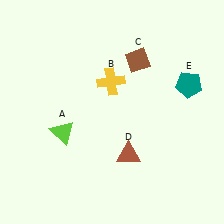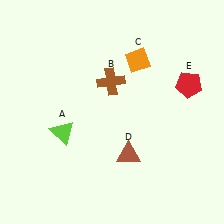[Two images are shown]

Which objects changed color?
B changed from yellow to brown. C changed from brown to orange. E changed from teal to red.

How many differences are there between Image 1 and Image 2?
There are 3 differences between the two images.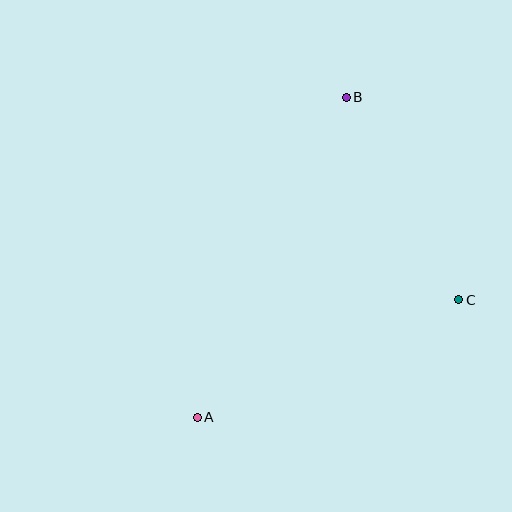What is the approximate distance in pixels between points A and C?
The distance between A and C is approximately 287 pixels.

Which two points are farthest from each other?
Points A and B are farthest from each other.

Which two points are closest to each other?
Points B and C are closest to each other.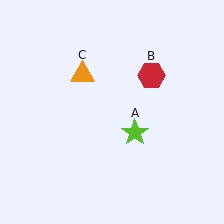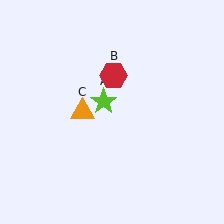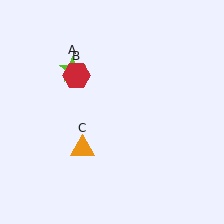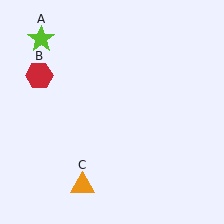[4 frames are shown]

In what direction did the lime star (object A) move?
The lime star (object A) moved up and to the left.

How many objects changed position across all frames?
3 objects changed position: lime star (object A), red hexagon (object B), orange triangle (object C).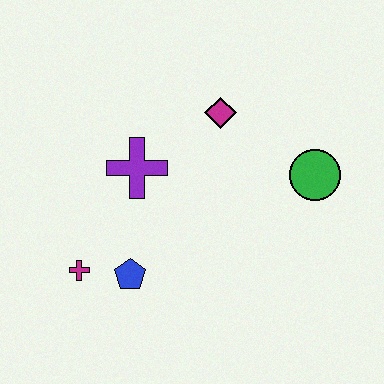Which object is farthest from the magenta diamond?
The magenta cross is farthest from the magenta diamond.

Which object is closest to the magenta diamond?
The purple cross is closest to the magenta diamond.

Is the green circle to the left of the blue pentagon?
No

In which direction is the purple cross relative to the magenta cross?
The purple cross is above the magenta cross.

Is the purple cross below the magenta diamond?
Yes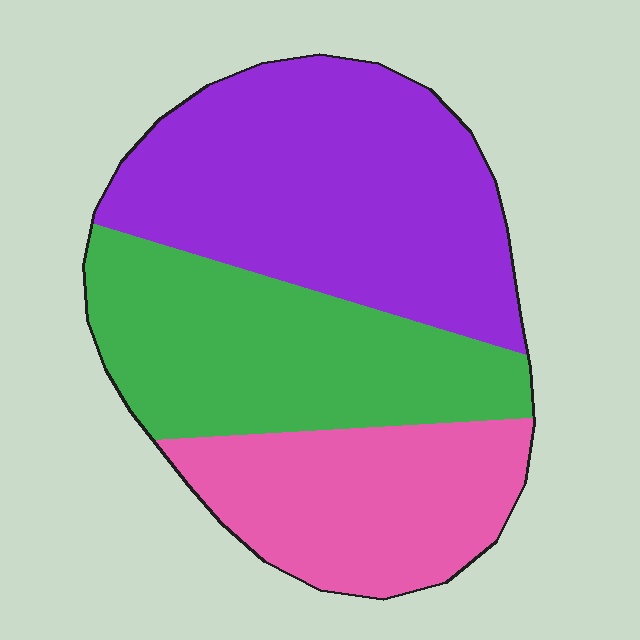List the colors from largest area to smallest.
From largest to smallest: purple, green, pink.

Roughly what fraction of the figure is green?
Green takes up about one third (1/3) of the figure.